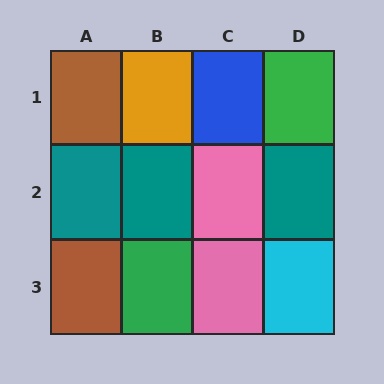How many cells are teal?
3 cells are teal.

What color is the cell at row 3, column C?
Pink.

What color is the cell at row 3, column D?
Cyan.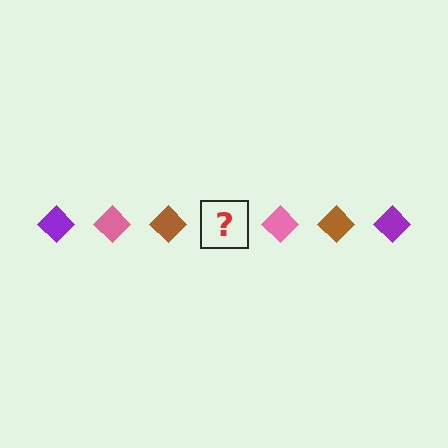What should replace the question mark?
The question mark should be replaced with a purple diamond.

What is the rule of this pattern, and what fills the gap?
The rule is that the pattern cycles through purple, pink, brown diamonds. The gap should be filled with a purple diamond.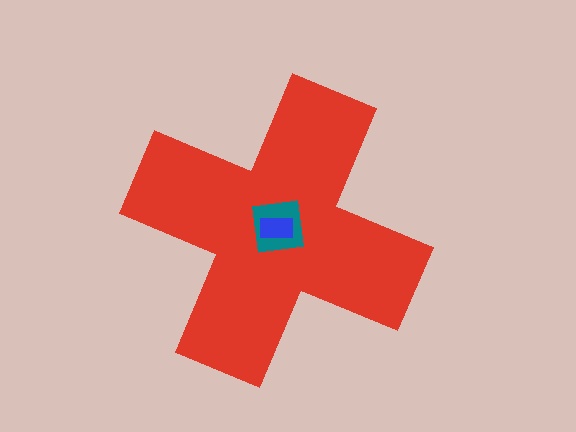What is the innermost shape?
The blue rectangle.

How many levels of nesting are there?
3.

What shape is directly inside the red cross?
The teal square.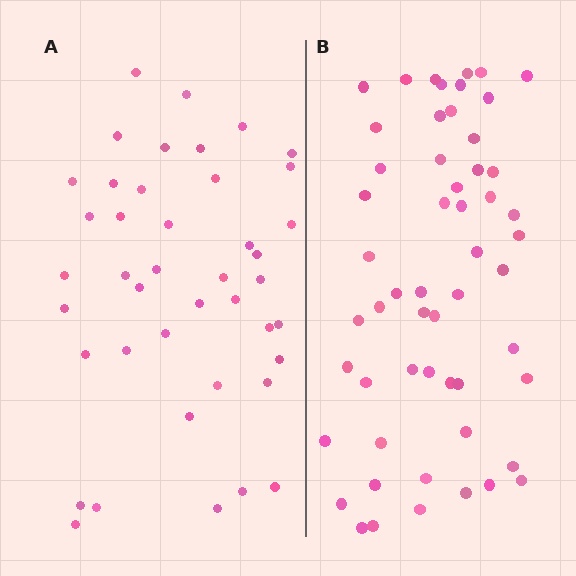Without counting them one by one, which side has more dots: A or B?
Region B (the right region) has more dots.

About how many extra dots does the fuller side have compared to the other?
Region B has approximately 15 more dots than region A.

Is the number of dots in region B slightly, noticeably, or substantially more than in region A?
Region B has noticeably more, but not dramatically so. The ratio is roughly 1.3 to 1.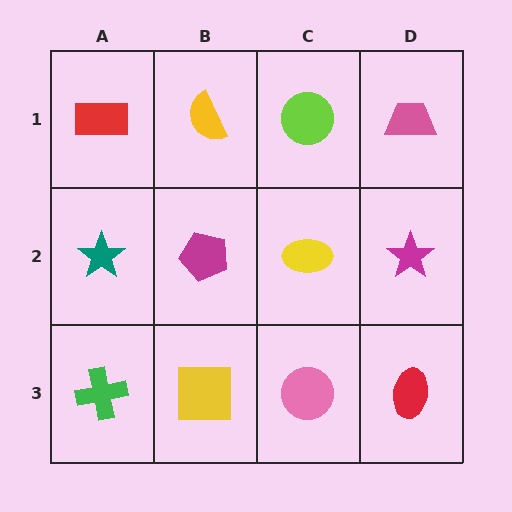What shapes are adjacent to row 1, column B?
A magenta pentagon (row 2, column B), a red rectangle (row 1, column A), a lime circle (row 1, column C).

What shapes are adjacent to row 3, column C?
A yellow ellipse (row 2, column C), a yellow square (row 3, column B), a red ellipse (row 3, column D).